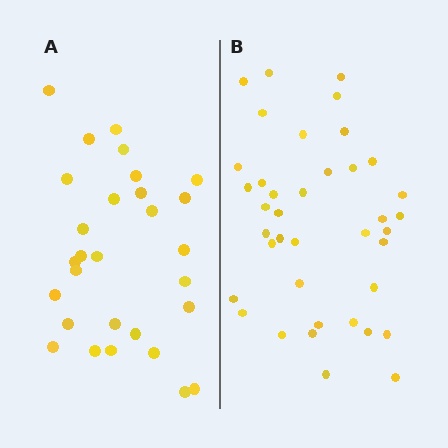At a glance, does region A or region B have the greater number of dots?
Region B (the right region) has more dots.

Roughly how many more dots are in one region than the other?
Region B has roughly 10 or so more dots than region A.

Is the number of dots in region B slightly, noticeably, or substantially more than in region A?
Region B has noticeably more, but not dramatically so. The ratio is roughly 1.3 to 1.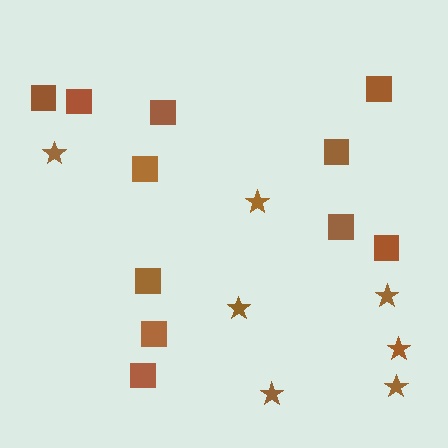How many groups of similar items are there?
There are 2 groups: one group of squares (11) and one group of stars (7).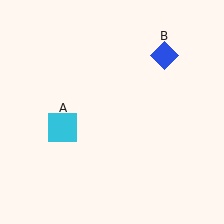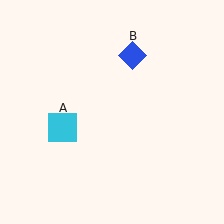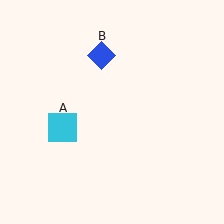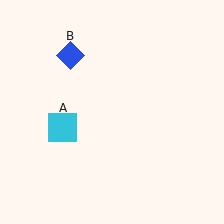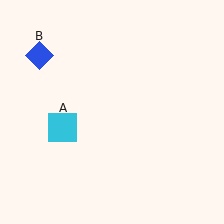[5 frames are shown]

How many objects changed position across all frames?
1 object changed position: blue diamond (object B).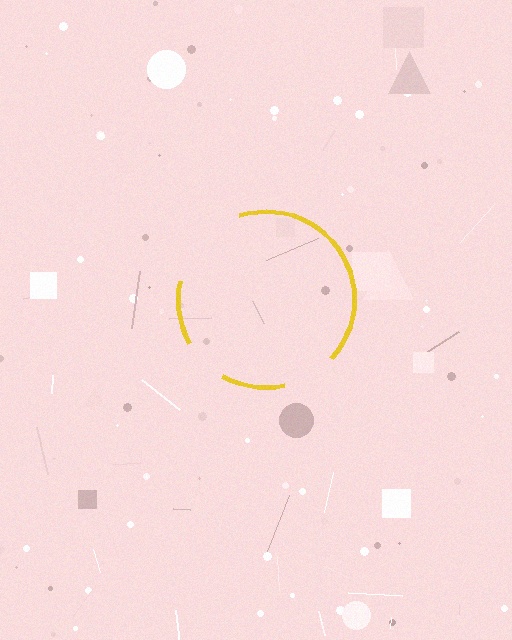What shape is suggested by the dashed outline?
The dashed outline suggests a circle.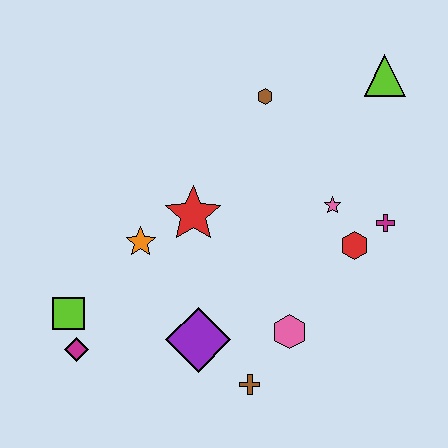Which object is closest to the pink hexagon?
The brown cross is closest to the pink hexagon.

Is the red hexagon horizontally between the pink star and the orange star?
No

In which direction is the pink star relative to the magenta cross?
The pink star is to the left of the magenta cross.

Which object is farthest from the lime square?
The lime triangle is farthest from the lime square.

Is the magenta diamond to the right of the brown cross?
No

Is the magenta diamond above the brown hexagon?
No